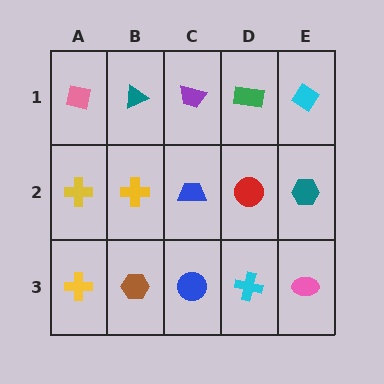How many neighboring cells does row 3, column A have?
2.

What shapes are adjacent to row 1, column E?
A teal hexagon (row 2, column E), a green rectangle (row 1, column D).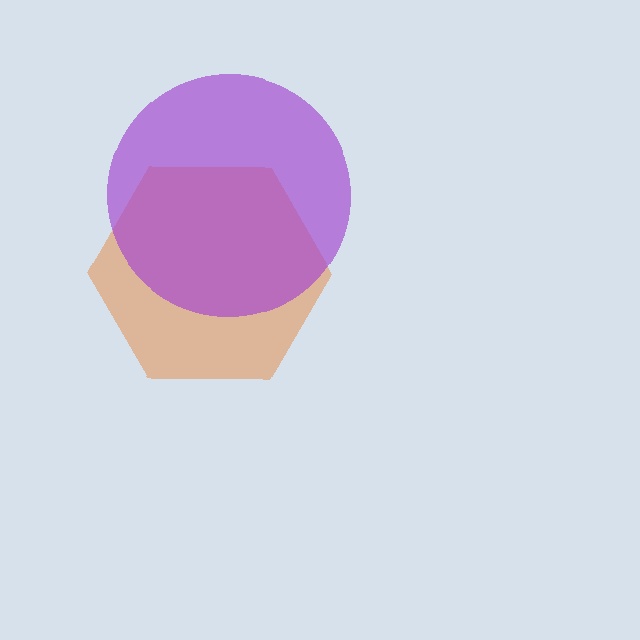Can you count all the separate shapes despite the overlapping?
Yes, there are 2 separate shapes.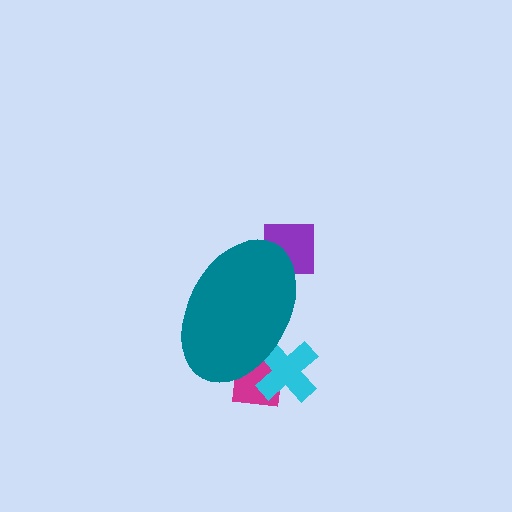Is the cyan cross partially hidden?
Yes, the cyan cross is partially hidden behind the teal ellipse.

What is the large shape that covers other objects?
A teal ellipse.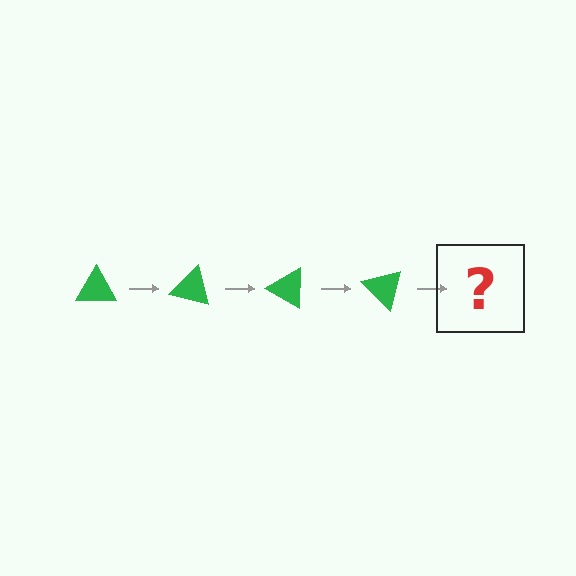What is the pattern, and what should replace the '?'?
The pattern is that the triangle rotates 15 degrees each step. The '?' should be a green triangle rotated 60 degrees.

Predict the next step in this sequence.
The next step is a green triangle rotated 60 degrees.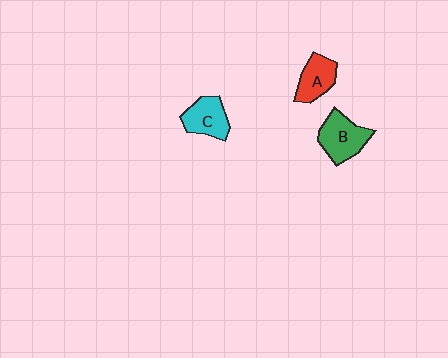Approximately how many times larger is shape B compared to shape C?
Approximately 1.2 times.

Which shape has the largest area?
Shape B (green).